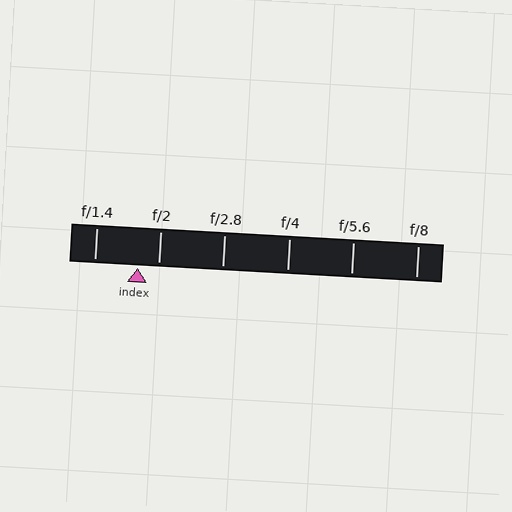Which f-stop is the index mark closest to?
The index mark is closest to f/2.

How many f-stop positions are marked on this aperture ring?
There are 6 f-stop positions marked.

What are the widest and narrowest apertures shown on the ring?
The widest aperture shown is f/1.4 and the narrowest is f/8.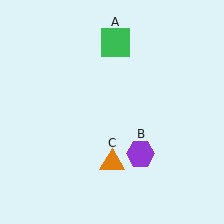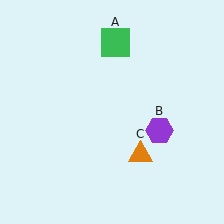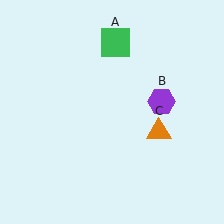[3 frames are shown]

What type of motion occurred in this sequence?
The purple hexagon (object B), orange triangle (object C) rotated counterclockwise around the center of the scene.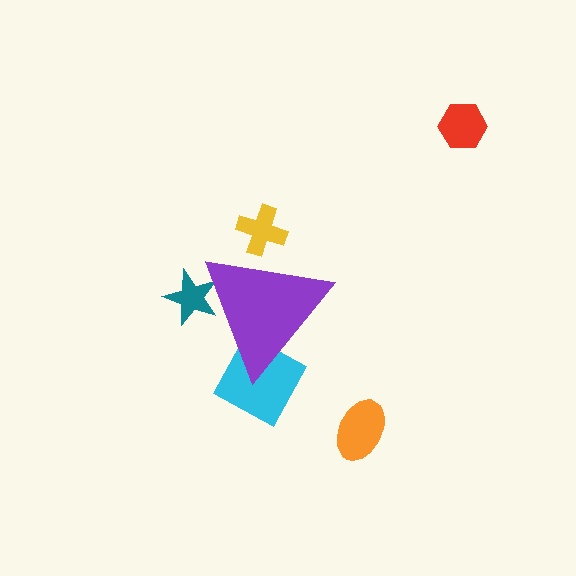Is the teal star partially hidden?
Yes, the teal star is partially hidden behind the purple triangle.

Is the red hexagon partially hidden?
No, the red hexagon is fully visible.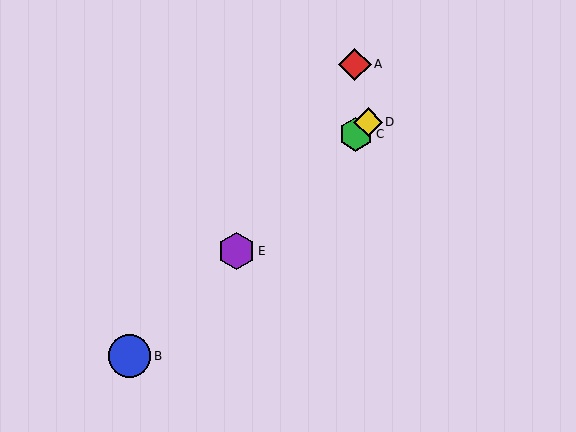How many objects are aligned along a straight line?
4 objects (B, C, D, E) are aligned along a straight line.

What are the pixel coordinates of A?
Object A is at (355, 64).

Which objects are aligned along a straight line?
Objects B, C, D, E are aligned along a straight line.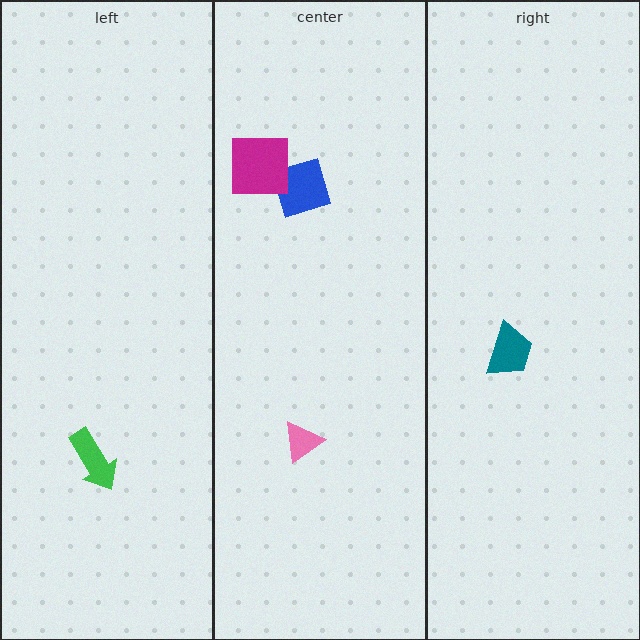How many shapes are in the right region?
1.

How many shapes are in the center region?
3.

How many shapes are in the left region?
1.